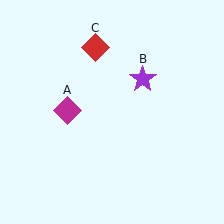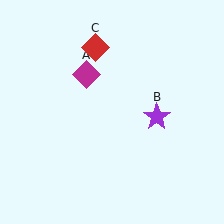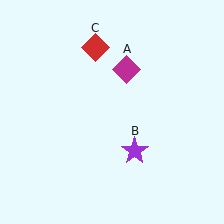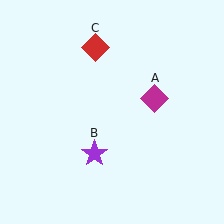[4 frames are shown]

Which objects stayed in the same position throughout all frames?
Red diamond (object C) remained stationary.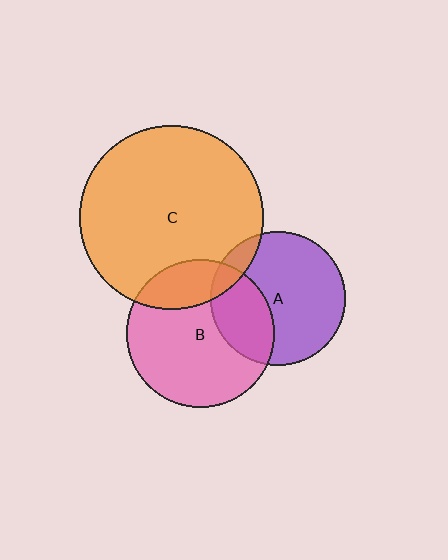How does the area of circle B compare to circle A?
Approximately 1.2 times.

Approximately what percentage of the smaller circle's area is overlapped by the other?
Approximately 20%.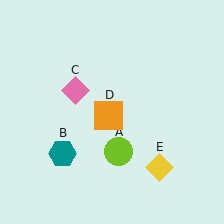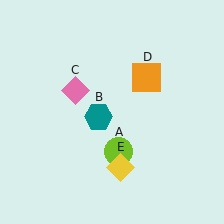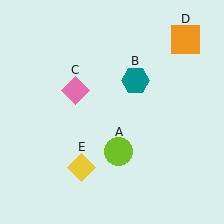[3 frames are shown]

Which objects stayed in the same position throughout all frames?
Lime circle (object A) and pink diamond (object C) remained stationary.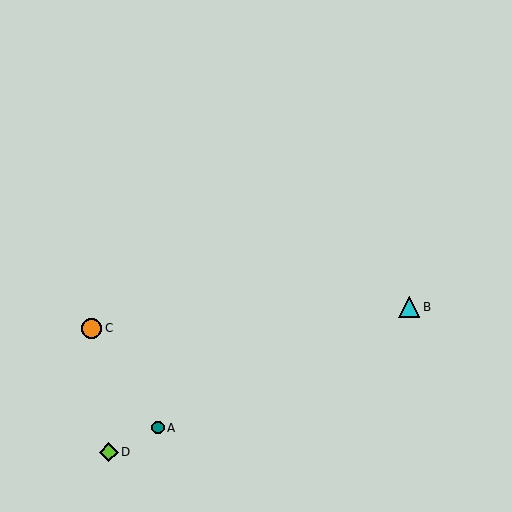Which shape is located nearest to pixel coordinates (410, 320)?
The cyan triangle (labeled B) at (409, 307) is nearest to that location.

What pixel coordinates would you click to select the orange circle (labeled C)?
Click at (92, 328) to select the orange circle C.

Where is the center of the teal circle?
The center of the teal circle is at (158, 428).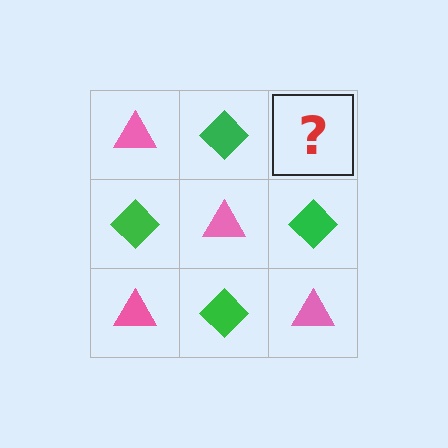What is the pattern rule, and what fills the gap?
The rule is that it alternates pink triangle and green diamond in a checkerboard pattern. The gap should be filled with a pink triangle.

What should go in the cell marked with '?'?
The missing cell should contain a pink triangle.